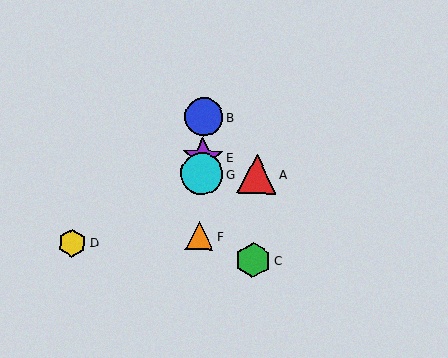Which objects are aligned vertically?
Objects B, E, F, G are aligned vertically.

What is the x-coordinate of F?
Object F is at x≈200.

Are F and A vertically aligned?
No, F is at x≈200 and A is at x≈257.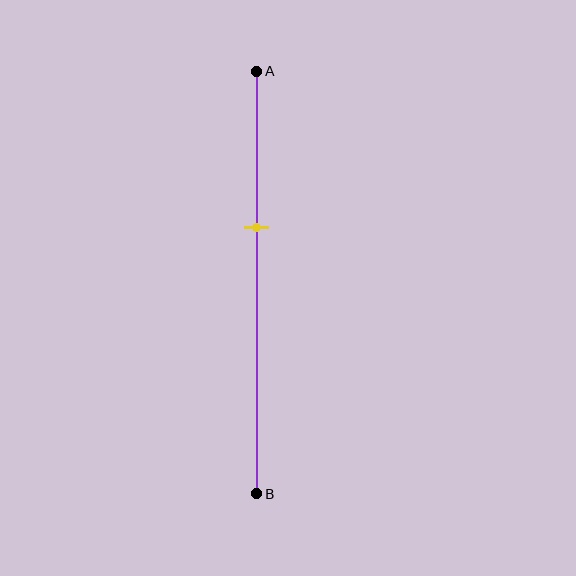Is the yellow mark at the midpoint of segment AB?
No, the mark is at about 35% from A, not at the 50% midpoint.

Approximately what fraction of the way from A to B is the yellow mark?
The yellow mark is approximately 35% of the way from A to B.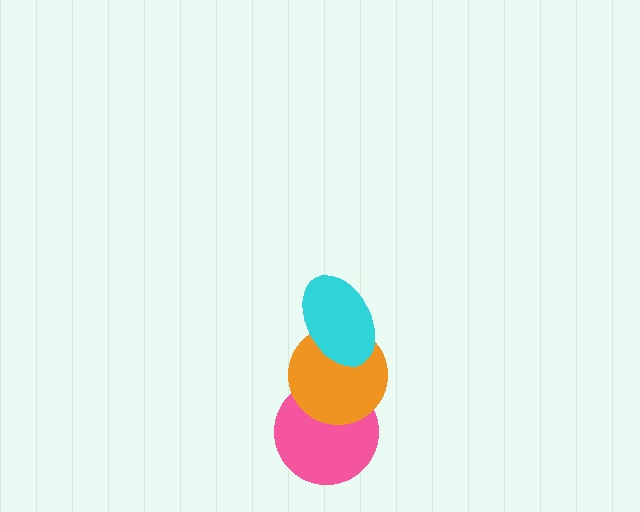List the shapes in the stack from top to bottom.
From top to bottom: the cyan ellipse, the orange circle, the pink circle.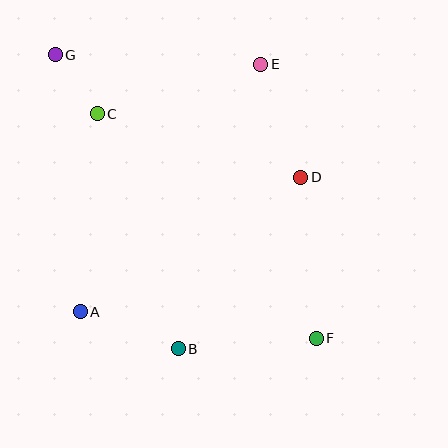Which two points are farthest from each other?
Points F and G are farthest from each other.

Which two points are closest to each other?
Points C and G are closest to each other.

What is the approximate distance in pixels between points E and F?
The distance between E and F is approximately 280 pixels.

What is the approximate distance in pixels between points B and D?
The distance between B and D is approximately 211 pixels.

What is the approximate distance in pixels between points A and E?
The distance between A and E is approximately 307 pixels.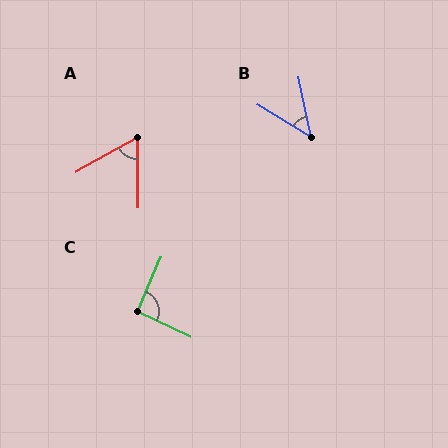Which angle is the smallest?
B, at approximately 47 degrees.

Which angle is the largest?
C, at approximately 92 degrees.